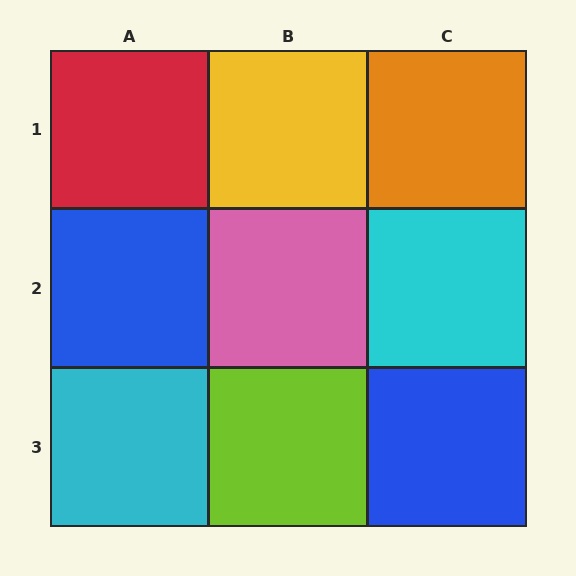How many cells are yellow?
1 cell is yellow.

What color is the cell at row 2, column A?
Blue.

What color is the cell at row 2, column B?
Pink.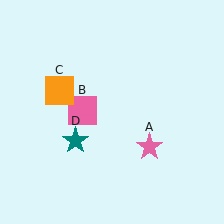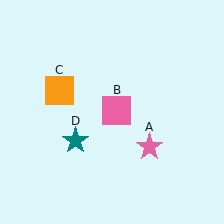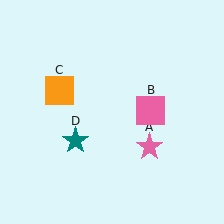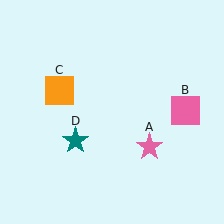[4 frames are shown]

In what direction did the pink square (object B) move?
The pink square (object B) moved right.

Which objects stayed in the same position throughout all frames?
Pink star (object A) and orange square (object C) and teal star (object D) remained stationary.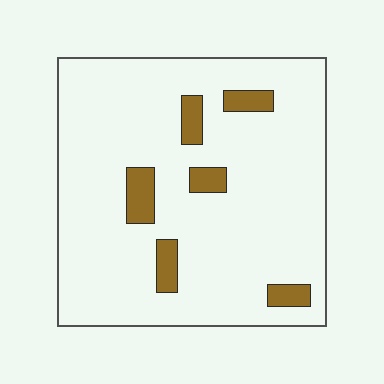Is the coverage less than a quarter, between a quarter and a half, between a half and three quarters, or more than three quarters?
Less than a quarter.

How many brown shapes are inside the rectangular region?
6.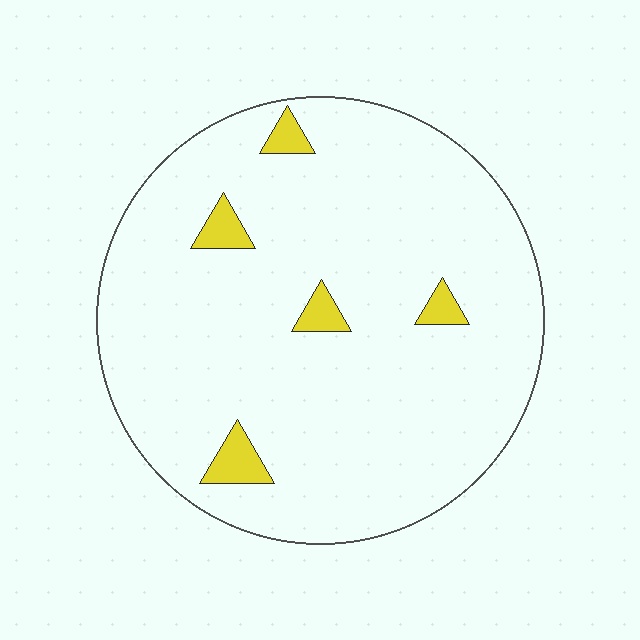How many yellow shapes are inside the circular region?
5.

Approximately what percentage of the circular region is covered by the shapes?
Approximately 5%.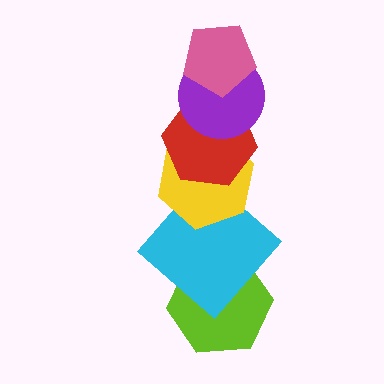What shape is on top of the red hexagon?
The purple circle is on top of the red hexagon.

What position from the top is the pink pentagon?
The pink pentagon is 1st from the top.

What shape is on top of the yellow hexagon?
The red hexagon is on top of the yellow hexagon.